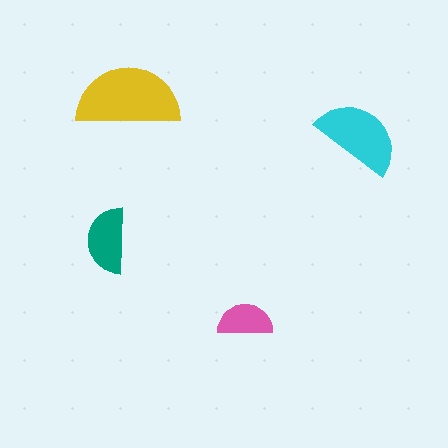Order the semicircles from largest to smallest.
the yellow one, the cyan one, the teal one, the pink one.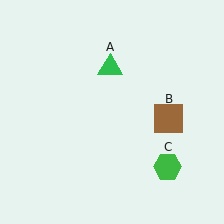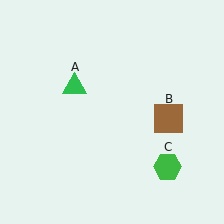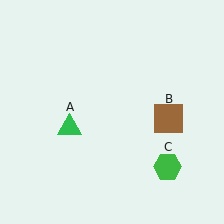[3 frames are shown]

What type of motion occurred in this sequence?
The green triangle (object A) rotated counterclockwise around the center of the scene.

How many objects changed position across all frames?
1 object changed position: green triangle (object A).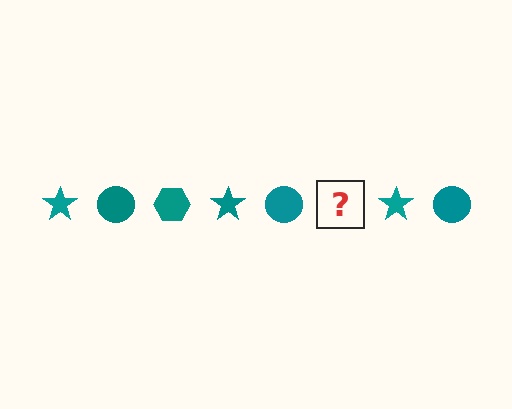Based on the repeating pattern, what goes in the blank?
The blank should be a teal hexagon.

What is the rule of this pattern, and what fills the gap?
The rule is that the pattern cycles through star, circle, hexagon shapes in teal. The gap should be filled with a teal hexagon.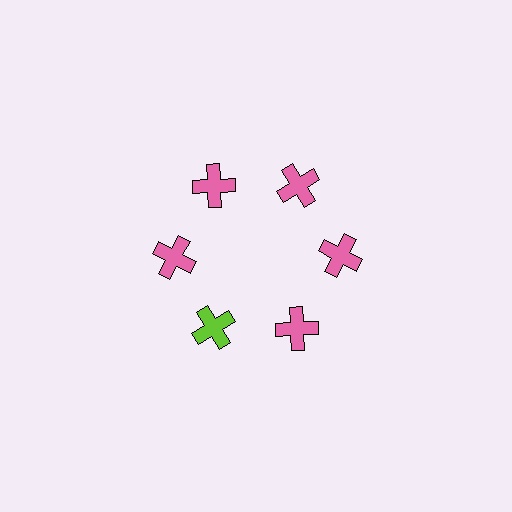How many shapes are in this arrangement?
There are 6 shapes arranged in a ring pattern.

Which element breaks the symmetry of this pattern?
The lime cross at roughly the 7 o'clock position breaks the symmetry. All other shapes are pink crosses.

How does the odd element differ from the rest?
It has a different color: lime instead of pink.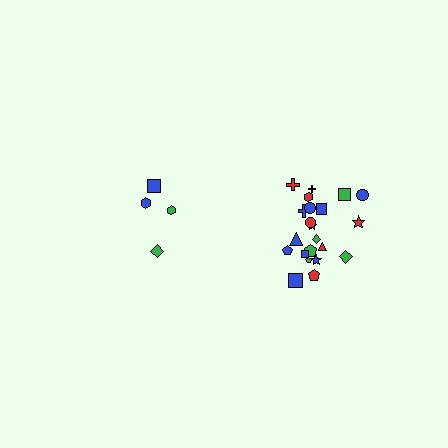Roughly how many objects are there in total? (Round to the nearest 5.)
Roughly 25 objects in total.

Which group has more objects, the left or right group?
The right group.